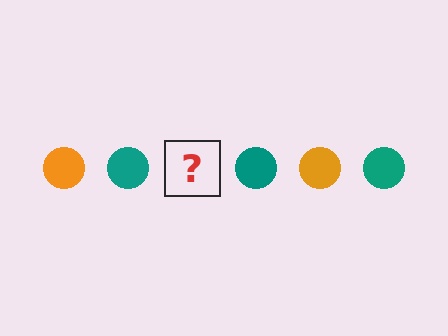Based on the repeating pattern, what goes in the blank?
The blank should be an orange circle.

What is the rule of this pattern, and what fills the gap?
The rule is that the pattern cycles through orange, teal circles. The gap should be filled with an orange circle.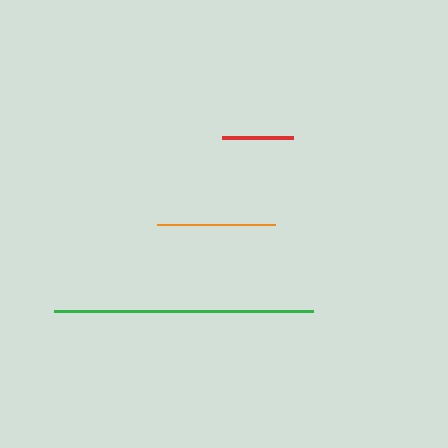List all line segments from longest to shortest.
From longest to shortest: green, orange, red.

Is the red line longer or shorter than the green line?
The green line is longer than the red line.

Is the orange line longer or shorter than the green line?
The green line is longer than the orange line.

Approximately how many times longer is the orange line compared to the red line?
The orange line is approximately 1.7 times the length of the red line.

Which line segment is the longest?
The green line is the longest at approximately 259 pixels.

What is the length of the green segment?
The green segment is approximately 259 pixels long.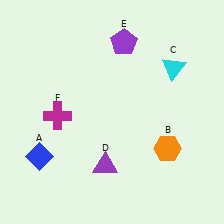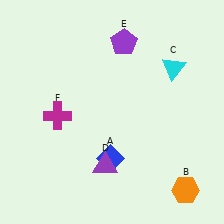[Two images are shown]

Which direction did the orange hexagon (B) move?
The orange hexagon (B) moved down.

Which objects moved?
The objects that moved are: the blue diamond (A), the orange hexagon (B).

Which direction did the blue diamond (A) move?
The blue diamond (A) moved right.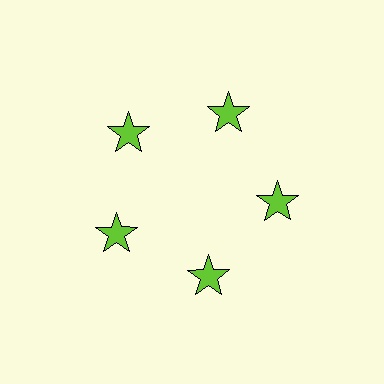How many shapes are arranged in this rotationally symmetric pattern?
There are 5 shapes, arranged in 5 groups of 1.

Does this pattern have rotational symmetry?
Yes, this pattern has 5-fold rotational symmetry. It looks the same after rotating 72 degrees around the center.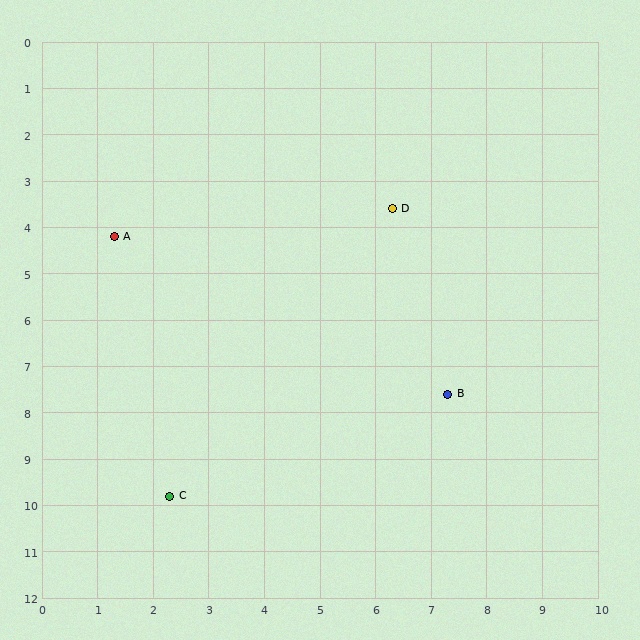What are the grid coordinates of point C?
Point C is at approximately (2.3, 9.8).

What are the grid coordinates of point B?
Point B is at approximately (7.3, 7.6).